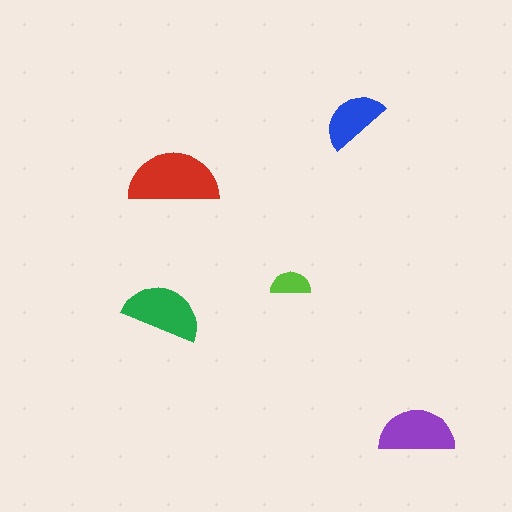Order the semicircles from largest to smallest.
the red one, the green one, the purple one, the blue one, the lime one.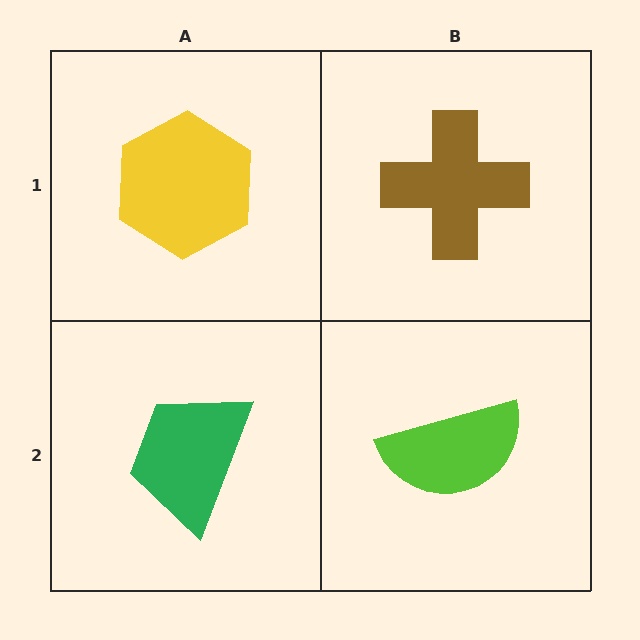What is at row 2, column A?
A green trapezoid.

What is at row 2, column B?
A lime semicircle.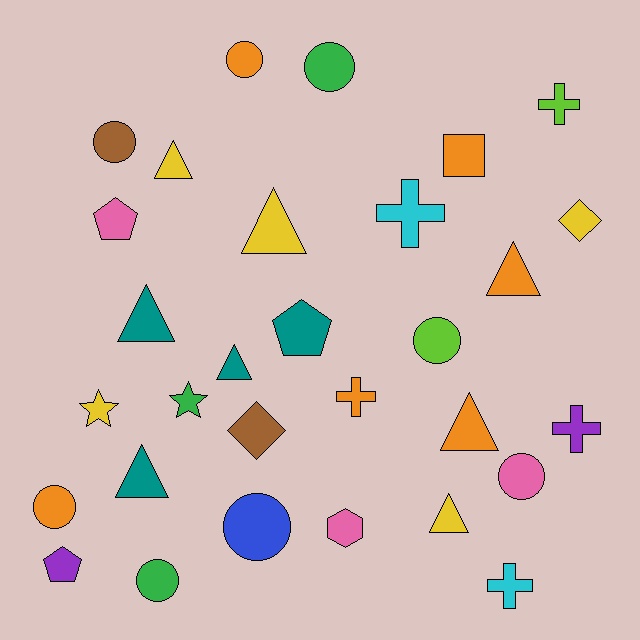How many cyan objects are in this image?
There are 2 cyan objects.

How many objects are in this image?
There are 30 objects.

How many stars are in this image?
There are 2 stars.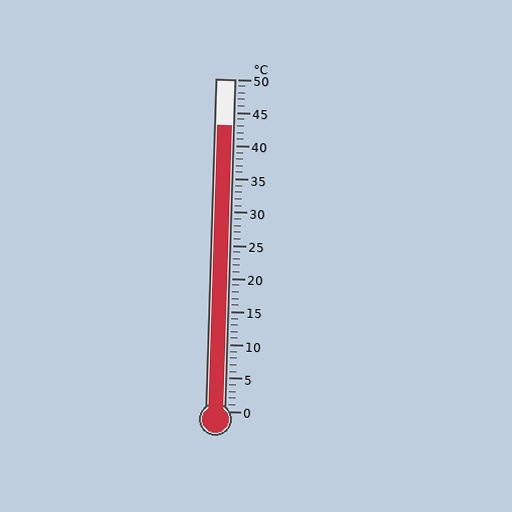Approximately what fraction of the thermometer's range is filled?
The thermometer is filled to approximately 85% of its range.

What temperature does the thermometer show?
The thermometer shows approximately 43°C.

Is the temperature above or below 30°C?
The temperature is above 30°C.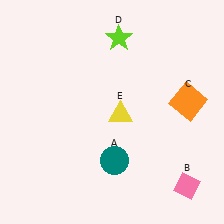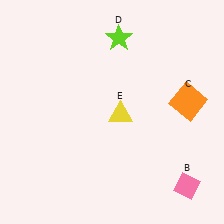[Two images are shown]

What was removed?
The teal circle (A) was removed in Image 2.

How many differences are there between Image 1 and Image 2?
There is 1 difference between the two images.